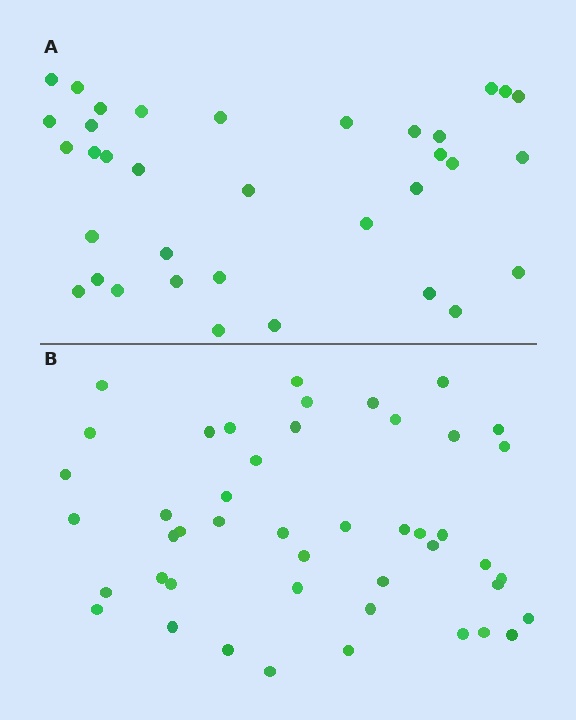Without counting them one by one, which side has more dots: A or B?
Region B (the bottom region) has more dots.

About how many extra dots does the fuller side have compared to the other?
Region B has roughly 12 or so more dots than region A.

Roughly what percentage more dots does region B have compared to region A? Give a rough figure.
About 30% more.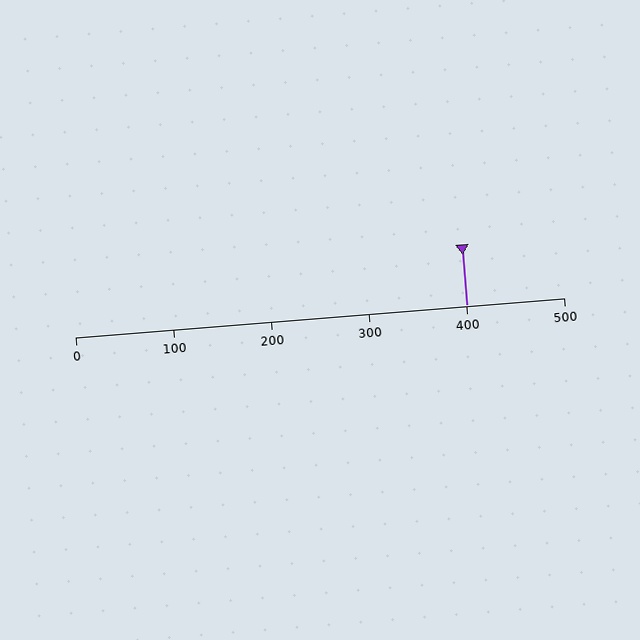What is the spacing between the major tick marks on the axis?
The major ticks are spaced 100 apart.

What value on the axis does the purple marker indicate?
The marker indicates approximately 400.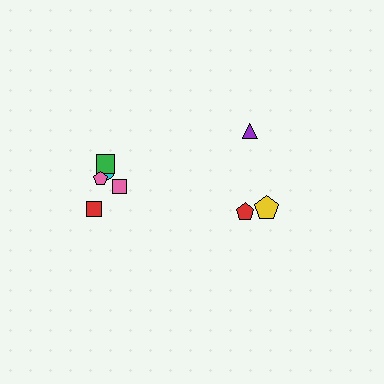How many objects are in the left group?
There are 5 objects.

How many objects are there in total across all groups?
There are 8 objects.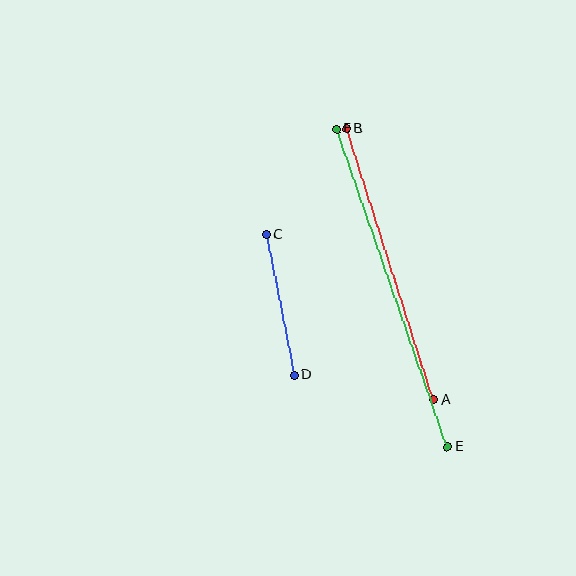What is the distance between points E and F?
The distance is approximately 336 pixels.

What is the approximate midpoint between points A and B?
The midpoint is at approximately (390, 264) pixels.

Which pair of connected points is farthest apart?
Points E and F are farthest apart.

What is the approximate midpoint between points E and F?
The midpoint is at approximately (392, 288) pixels.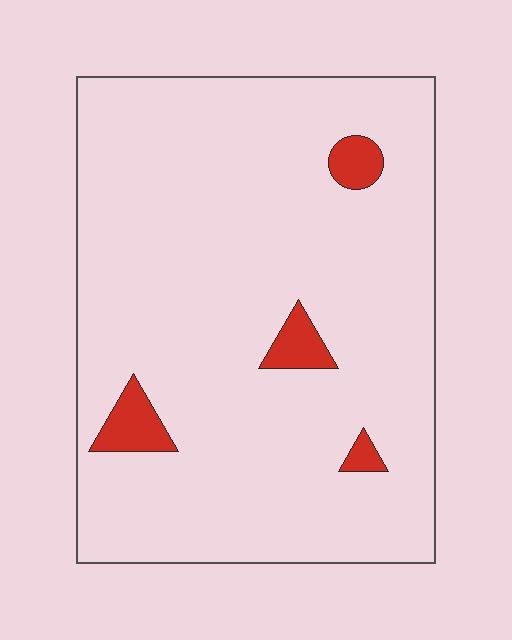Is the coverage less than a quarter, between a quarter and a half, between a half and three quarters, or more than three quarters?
Less than a quarter.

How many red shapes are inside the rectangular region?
4.